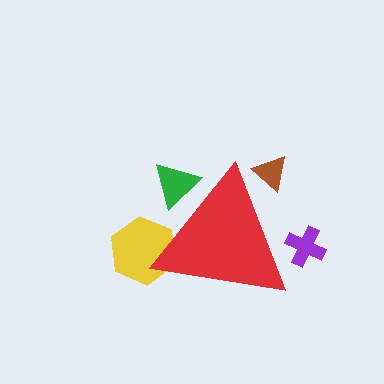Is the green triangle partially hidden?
Yes, the green triangle is partially hidden behind the red triangle.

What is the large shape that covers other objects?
A red triangle.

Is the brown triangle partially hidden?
Yes, the brown triangle is partially hidden behind the red triangle.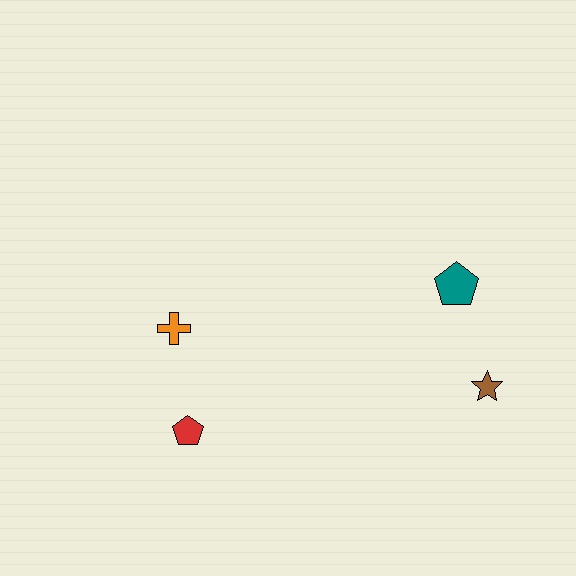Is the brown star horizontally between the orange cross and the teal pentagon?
No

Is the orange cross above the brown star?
Yes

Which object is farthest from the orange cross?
The brown star is farthest from the orange cross.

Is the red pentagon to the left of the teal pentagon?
Yes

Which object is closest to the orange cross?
The red pentagon is closest to the orange cross.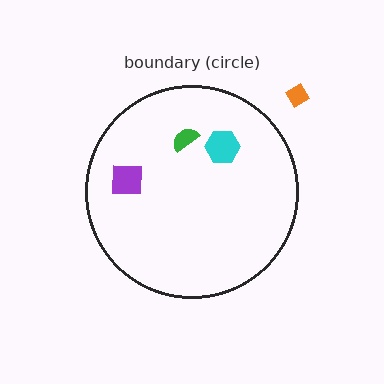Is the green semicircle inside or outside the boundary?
Inside.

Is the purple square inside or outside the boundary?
Inside.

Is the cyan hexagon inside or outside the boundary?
Inside.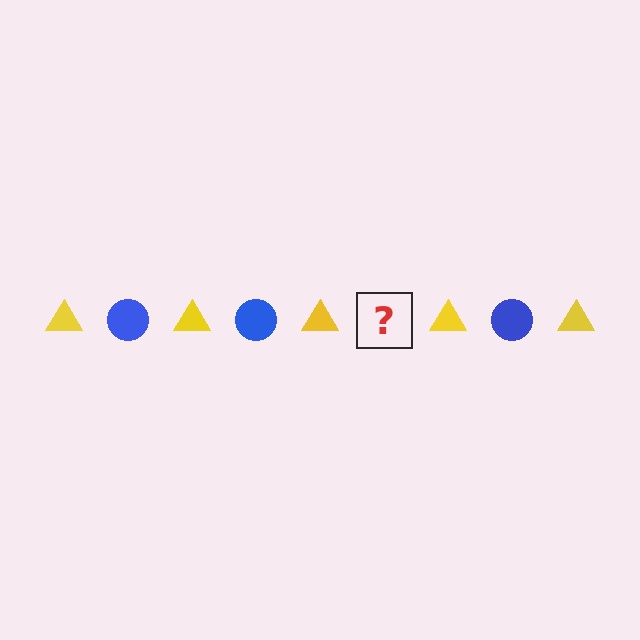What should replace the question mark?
The question mark should be replaced with a blue circle.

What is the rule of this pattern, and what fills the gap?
The rule is that the pattern alternates between yellow triangle and blue circle. The gap should be filled with a blue circle.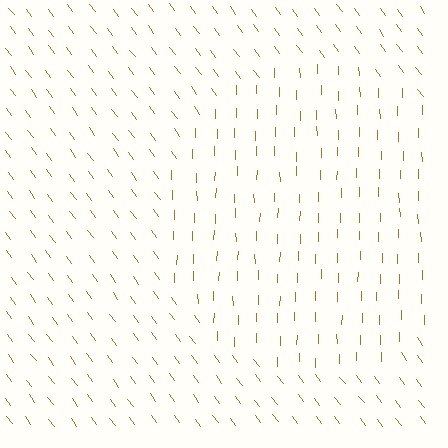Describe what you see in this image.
The image is filled with small brown line segments. A circle region in the image has lines oriented differently from the surrounding lines, creating a visible texture boundary.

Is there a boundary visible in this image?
Yes, there is a texture boundary formed by a change in line orientation.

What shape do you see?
I see a circle.